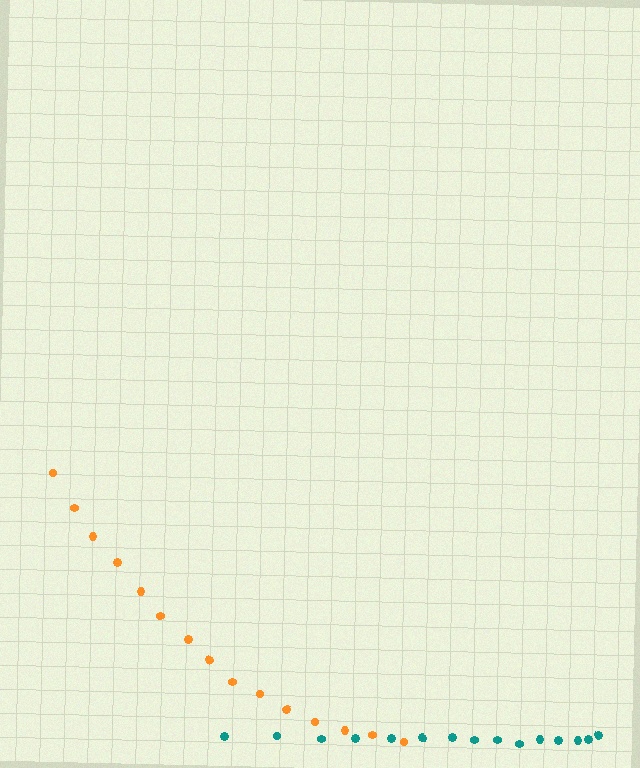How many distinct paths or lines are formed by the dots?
There are 2 distinct paths.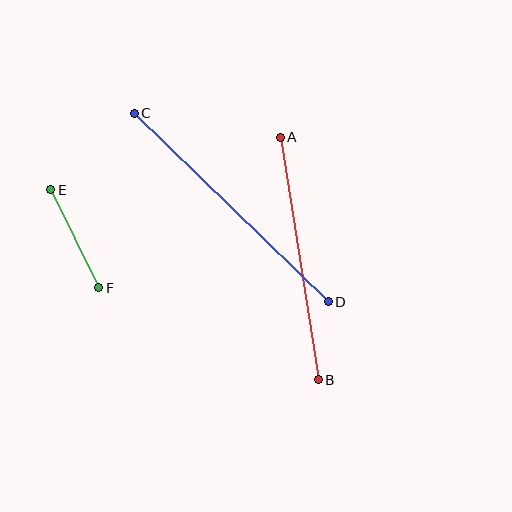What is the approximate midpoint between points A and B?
The midpoint is at approximately (299, 259) pixels.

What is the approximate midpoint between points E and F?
The midpoint is at approximately (75, 239) pixels.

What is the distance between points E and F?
The distance is approximately 109 pixels.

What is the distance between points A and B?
The distance is approximately 245 pixels.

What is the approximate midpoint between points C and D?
The midpoint is at approximately (231, 208) pixels.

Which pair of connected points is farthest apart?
Points C and D are farthest apart.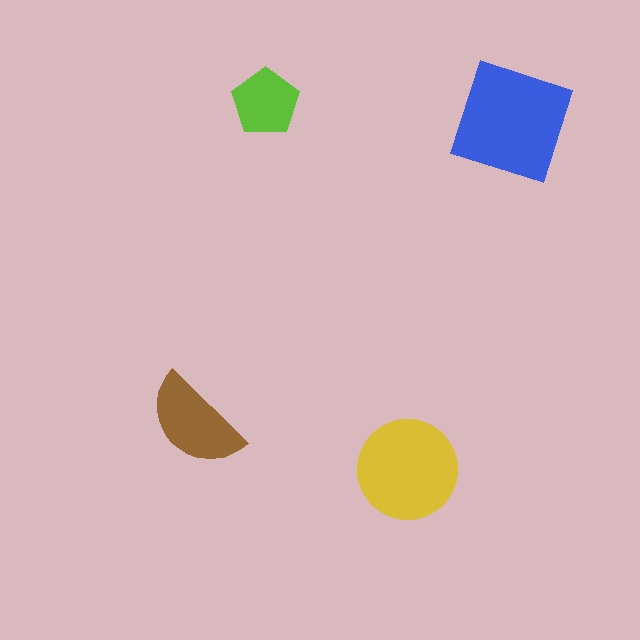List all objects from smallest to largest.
The lime pentagon, the brown semicircle, the yellow circle, the blue square.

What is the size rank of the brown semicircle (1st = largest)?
3rd.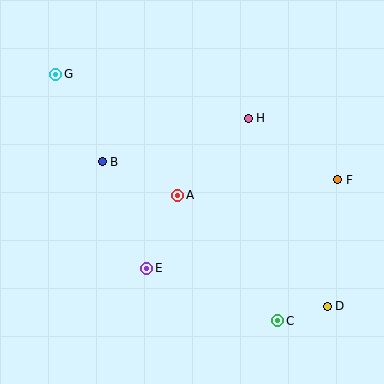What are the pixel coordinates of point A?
Point A is at (178, 195).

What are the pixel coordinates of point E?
Point E is at (147, 268).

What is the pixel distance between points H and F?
The distance between H and F is 109 pixels.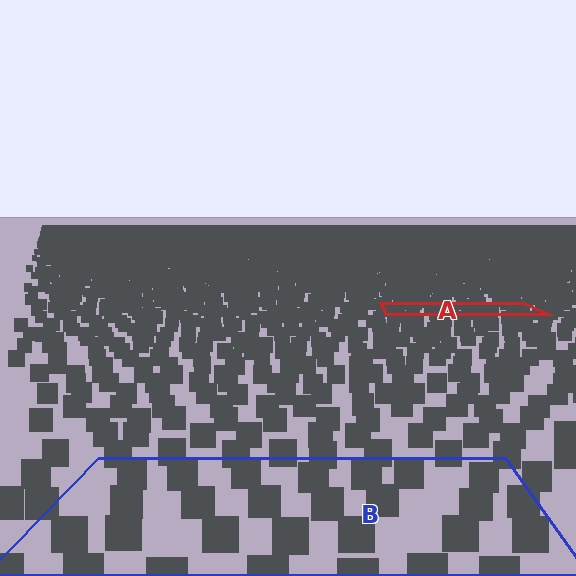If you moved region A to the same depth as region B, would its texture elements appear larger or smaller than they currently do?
They would appear larger. At a closer depth, the same texture elements are projected at a bigger on-screen size.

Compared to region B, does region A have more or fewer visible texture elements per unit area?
Region A has more texture elements per unit area — they are packed more densely because it is farther away.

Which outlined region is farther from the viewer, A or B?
Region A is farther from the viewer — the texture elements inside it appear smaller and more densely packed.